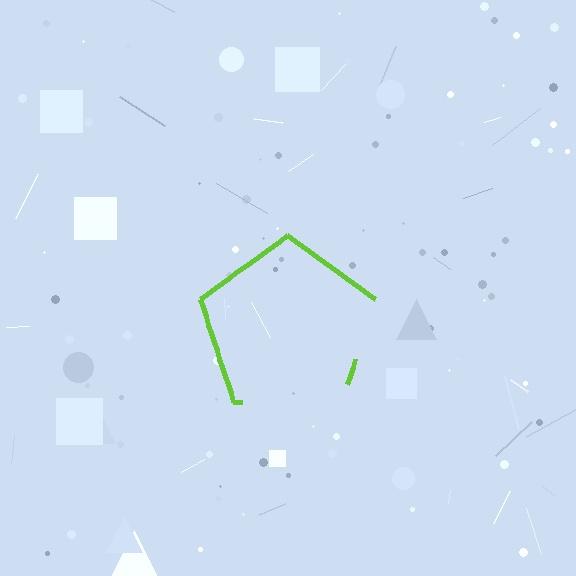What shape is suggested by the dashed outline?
The dashed outline suggests a pentagon.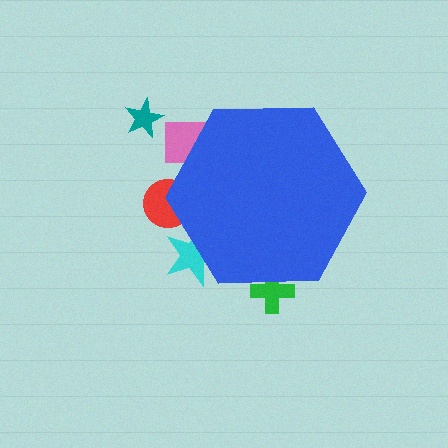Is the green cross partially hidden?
Yes, the green cross is partially hidden behind the blue hexagon.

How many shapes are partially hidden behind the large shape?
4 shapes are partially hidden.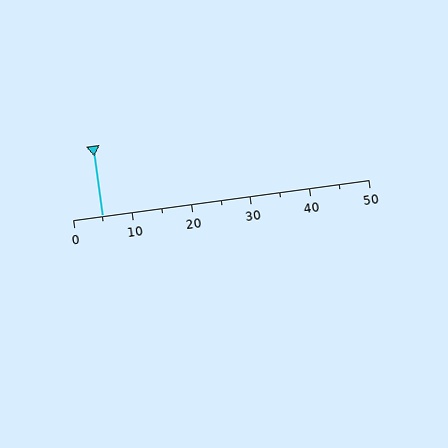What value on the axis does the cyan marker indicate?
The marker indicates approximately 5.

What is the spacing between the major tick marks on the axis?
The major ticks are spaced 10 apart.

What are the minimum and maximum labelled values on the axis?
The axis runs from 0 to 50.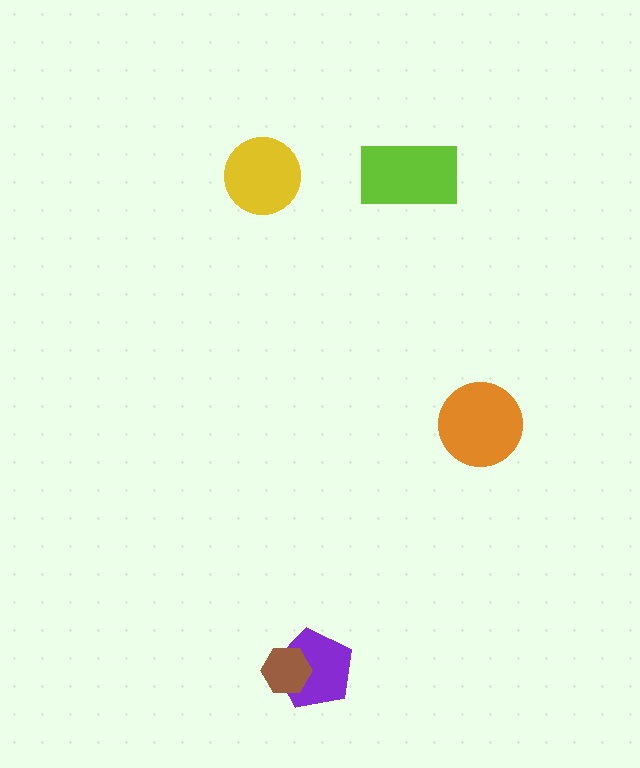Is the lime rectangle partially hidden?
No, no other shape covers it.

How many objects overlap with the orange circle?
0 objects overlap with the orange circle.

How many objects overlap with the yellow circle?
0 objects overlap with the yellow circle.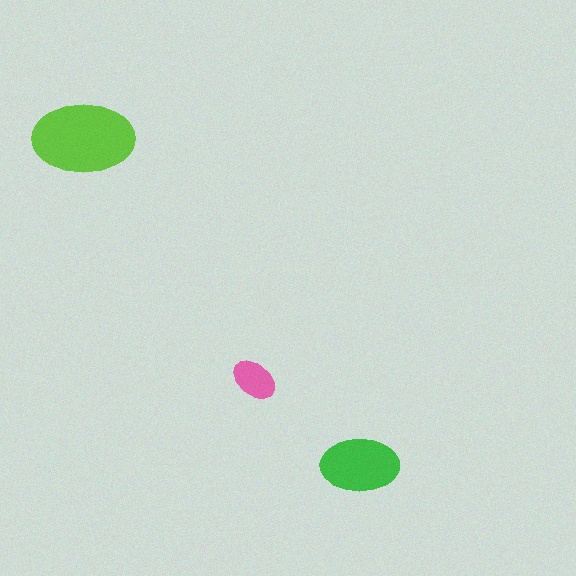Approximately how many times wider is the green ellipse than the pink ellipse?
About 1.5 times wider.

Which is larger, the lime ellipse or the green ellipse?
The lime one.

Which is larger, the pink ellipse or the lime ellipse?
The lime one.